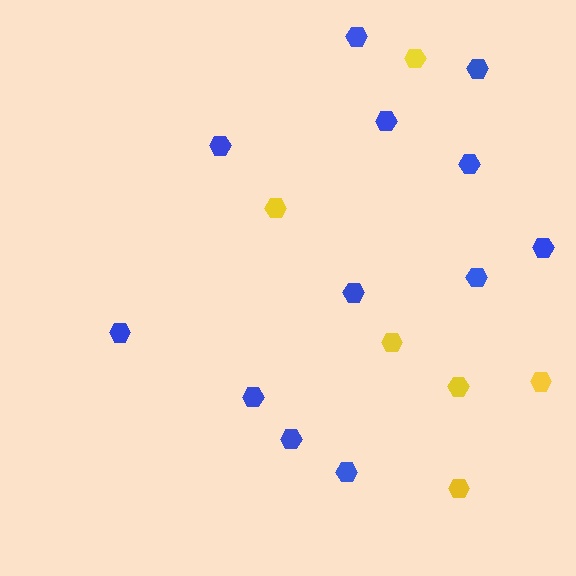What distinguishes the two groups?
There are 2 groups: one group of yellow hexagons (6) and one group of blue hexagons (12).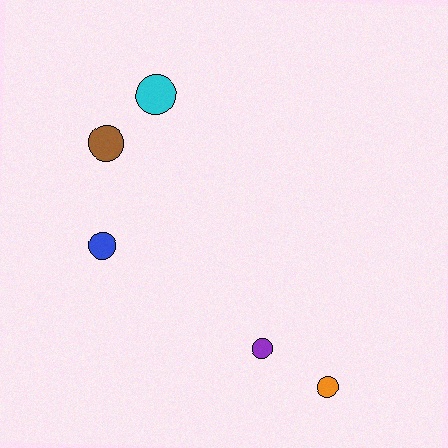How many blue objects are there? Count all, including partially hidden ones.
There is 1 blue object.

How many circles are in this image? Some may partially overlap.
There are 5 circles.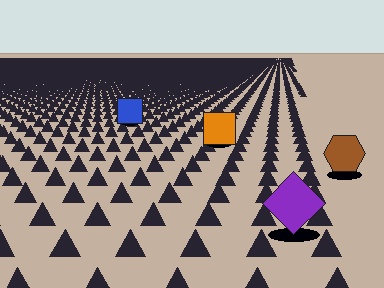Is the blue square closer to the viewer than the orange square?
No. The orange square is closer — you can tell from the texture gradient: the ground texture is coarser near it.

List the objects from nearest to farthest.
From nearest to farthest: the purple diamond, the brown hexagon, the orange square, the blue square.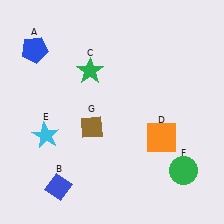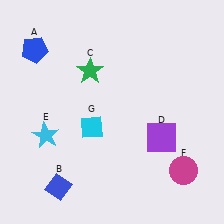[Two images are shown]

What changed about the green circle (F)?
In Image 1, F is green. In Image 2, it changed to magenta.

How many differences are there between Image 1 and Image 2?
There are 3 differences between the two images.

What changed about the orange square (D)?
In Image 1, D is orange. In Image 2, it changed to purple.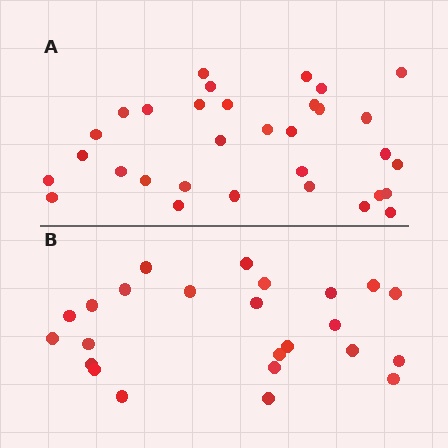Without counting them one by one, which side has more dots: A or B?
Region A (the top region) has more dots.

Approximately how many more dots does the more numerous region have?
Region A has roughly 8 or so more dots than region B.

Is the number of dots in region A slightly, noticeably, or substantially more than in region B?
Region A has noticeably more, but not dramatically so. The ratio is roughly 1.3 to 1.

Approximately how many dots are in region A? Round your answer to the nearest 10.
About 30 dots. (The exact count is 32, which rounds to 30.)